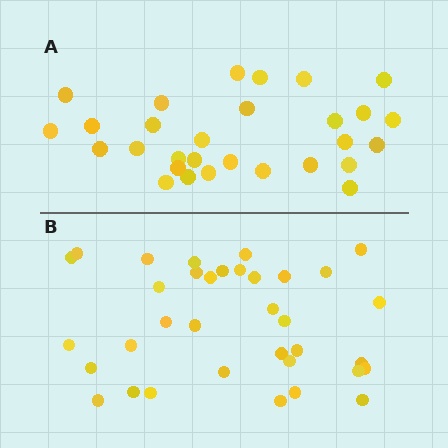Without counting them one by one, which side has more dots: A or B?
Region B (the bottom region) has more dots.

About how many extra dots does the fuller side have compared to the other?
Region B has about 6 more dots than region A.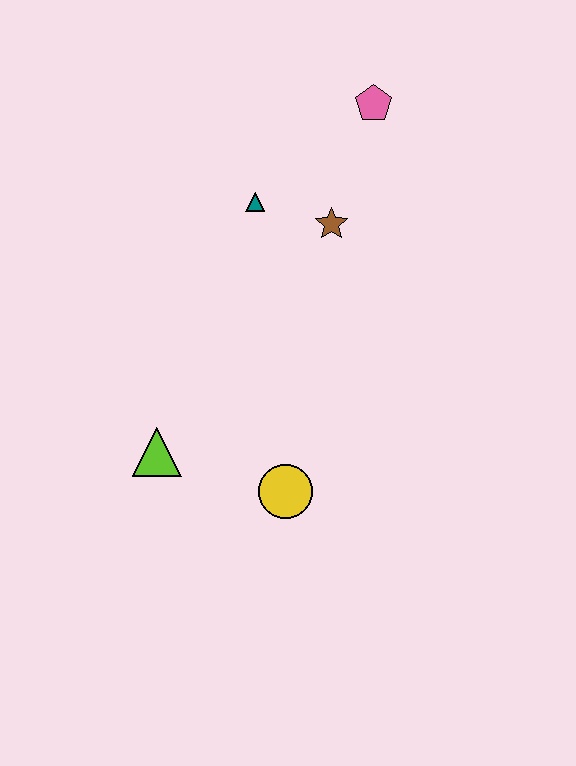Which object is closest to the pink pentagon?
The brown star is closest to the pink pentagon.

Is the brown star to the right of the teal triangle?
Yes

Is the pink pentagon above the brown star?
Yes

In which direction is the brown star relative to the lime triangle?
The brown star is above the lime triangle.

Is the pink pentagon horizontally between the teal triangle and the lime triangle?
No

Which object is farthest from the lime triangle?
The pink pentagon is farthest from the lime triangle.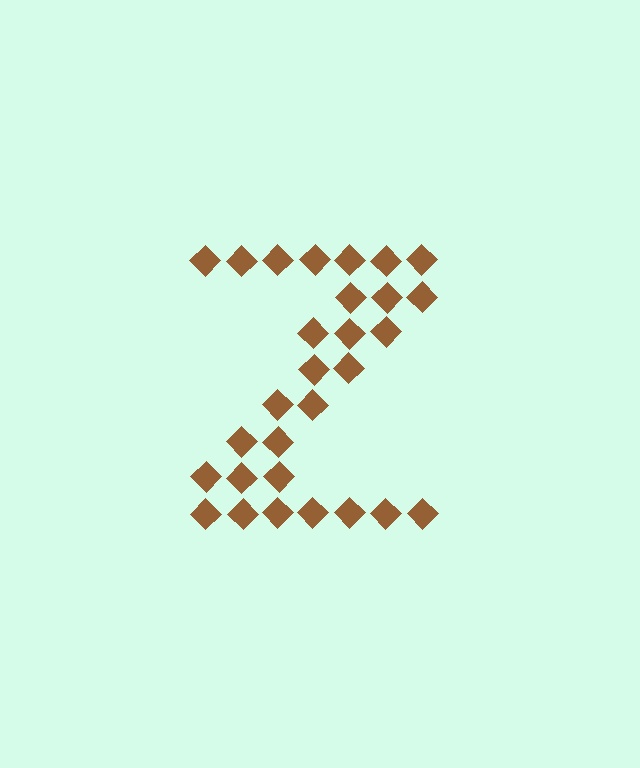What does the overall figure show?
The overall figure shows the letter Z.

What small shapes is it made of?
It is made of small diamonds.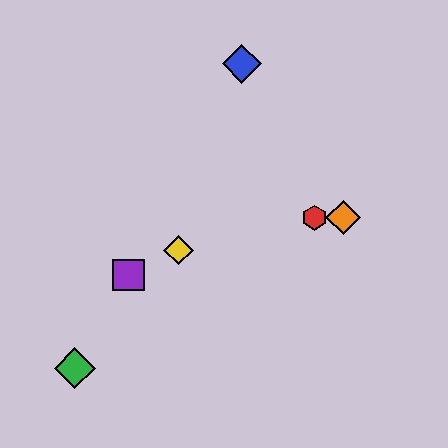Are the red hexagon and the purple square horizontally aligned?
No, the red hexagon is at y≈218 and the purple square is at y≈275.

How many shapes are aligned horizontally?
2 shapes (the red hexagon, the orange diamond) are aligned horizontally.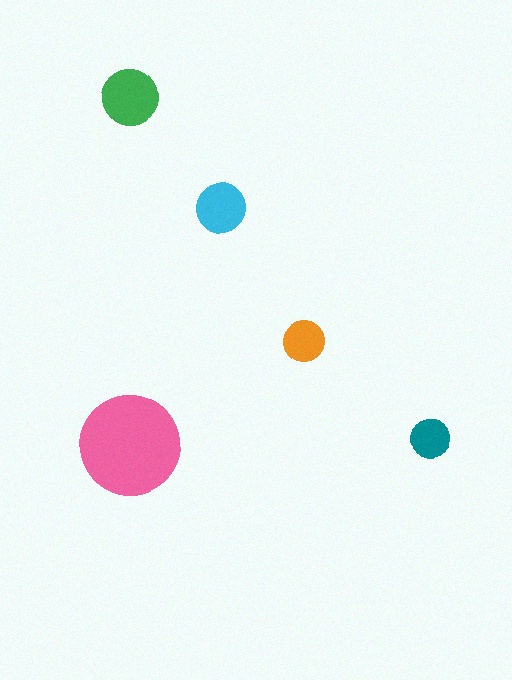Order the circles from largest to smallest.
the pink one, the green one, the cyan one, the orange one, the teal one.